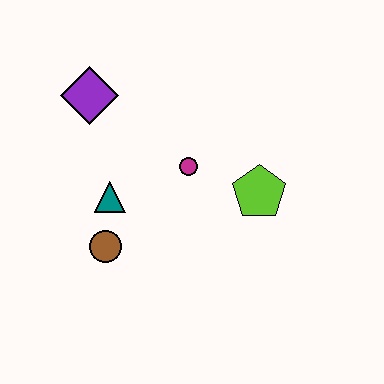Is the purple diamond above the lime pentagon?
Yes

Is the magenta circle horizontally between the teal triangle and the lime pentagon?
Yes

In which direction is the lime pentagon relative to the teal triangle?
The lime pentagon is to the right of the teal triangle.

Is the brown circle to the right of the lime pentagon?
No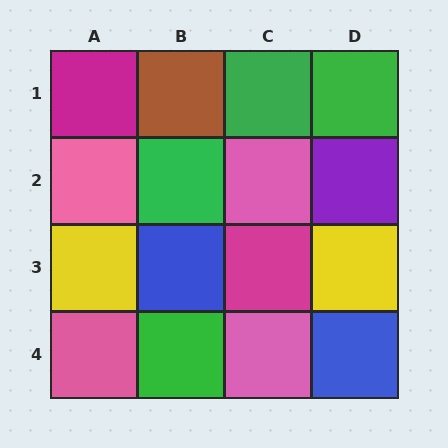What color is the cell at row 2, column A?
Pink.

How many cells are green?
4 cells are green.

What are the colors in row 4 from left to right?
Pink, green, pink, blue.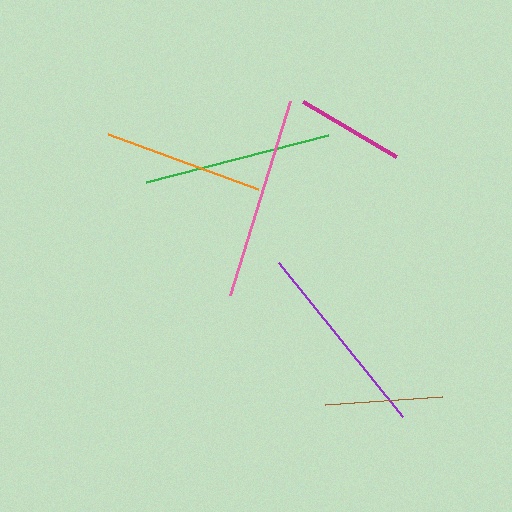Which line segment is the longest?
The pink line is the longest at approximately 203 pixels.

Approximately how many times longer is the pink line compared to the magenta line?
The pink line is approximately 1.9 times the length of the magenta line.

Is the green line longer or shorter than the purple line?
The purple line is longer than the green line.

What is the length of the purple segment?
The purple segment is approximately 197 pixels long.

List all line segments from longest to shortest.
From longest to shortest: pink, purple, green, orange, brown, magenta.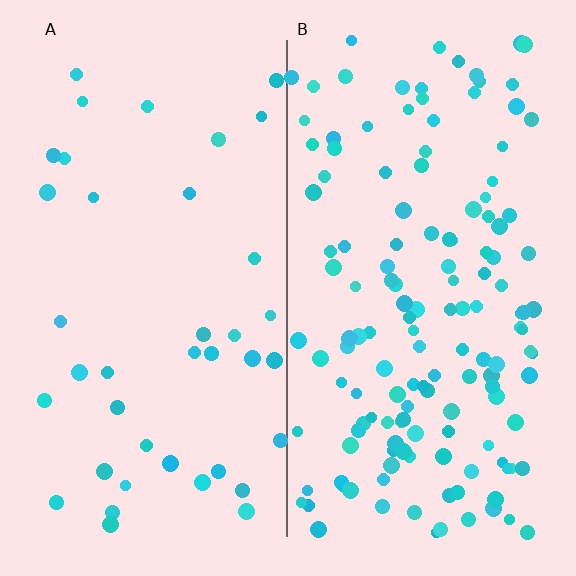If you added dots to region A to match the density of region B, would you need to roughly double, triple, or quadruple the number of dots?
Approximately quadruple.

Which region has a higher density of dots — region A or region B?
B (the right).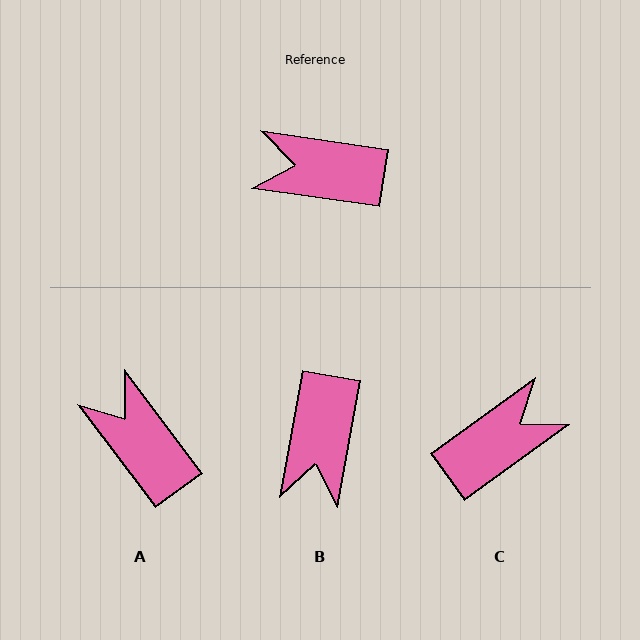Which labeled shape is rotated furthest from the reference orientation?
C, about 136 degrees away.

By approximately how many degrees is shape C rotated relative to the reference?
Approximately 136 degrees clockwise.